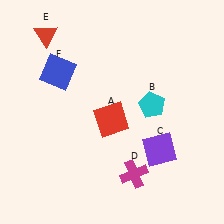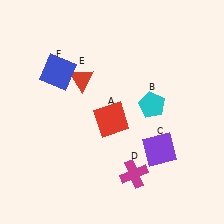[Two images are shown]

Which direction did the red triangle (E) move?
The red triangle (E) moved down.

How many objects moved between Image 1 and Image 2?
1 object moved between the two images.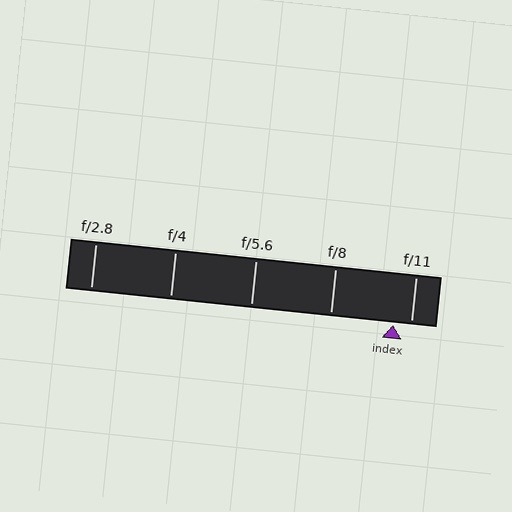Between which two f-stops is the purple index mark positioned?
The index mark is between f/8 and f/11.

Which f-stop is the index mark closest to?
The index mark is closest to f/11.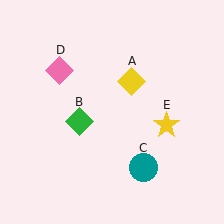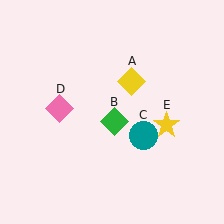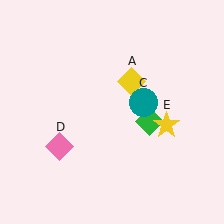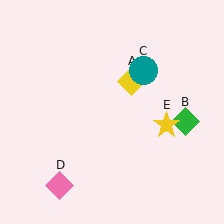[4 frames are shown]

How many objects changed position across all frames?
3 objects changed position: green diamond (object B), teal circle (object C), pink diamond (object D).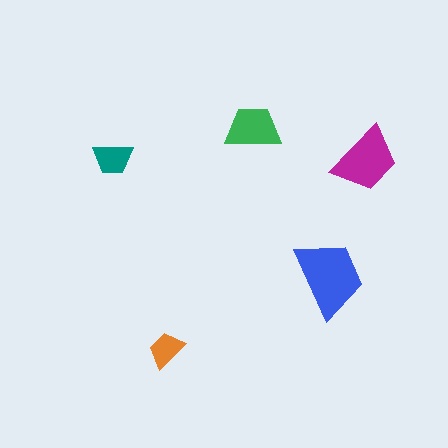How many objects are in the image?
There are 5 objects in the image.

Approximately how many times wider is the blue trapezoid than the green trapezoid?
About 1.5 times wider.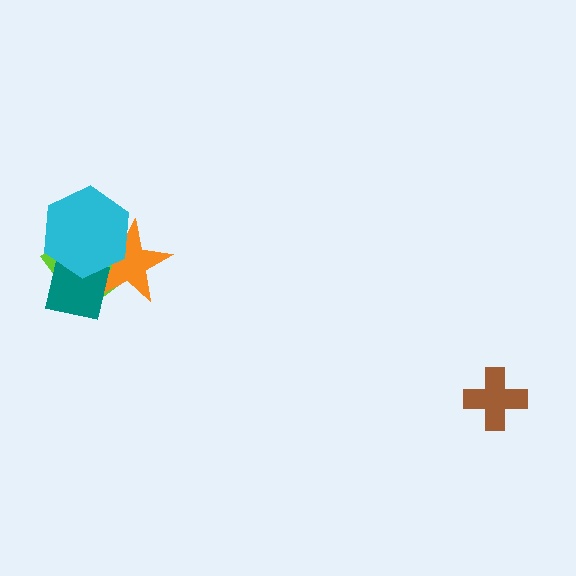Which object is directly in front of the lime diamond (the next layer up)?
The orange star is directly in front of the lime diamond.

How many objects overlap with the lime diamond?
3 objects overlap with the lime diamond.